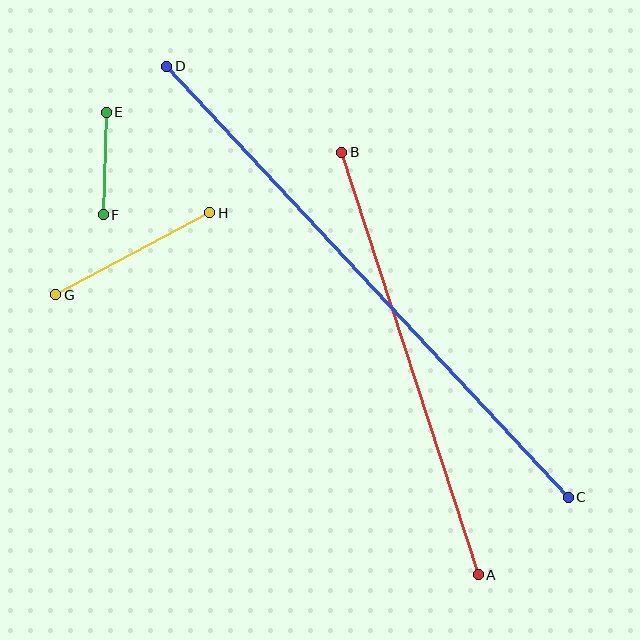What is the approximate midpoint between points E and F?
The midpoint is at approximately (105, 163) pixels.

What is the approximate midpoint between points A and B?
The midpoint is at approximately (410, 364) pixels.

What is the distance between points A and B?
The distance is approximately 444 pixels.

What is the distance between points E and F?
The distance is approximately 102 pixels.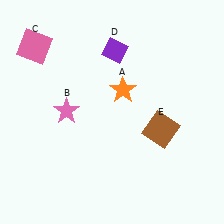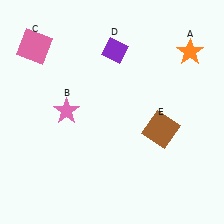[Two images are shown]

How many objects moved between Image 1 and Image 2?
1 object moved between the two images.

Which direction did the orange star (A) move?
The orange star (A) moved right.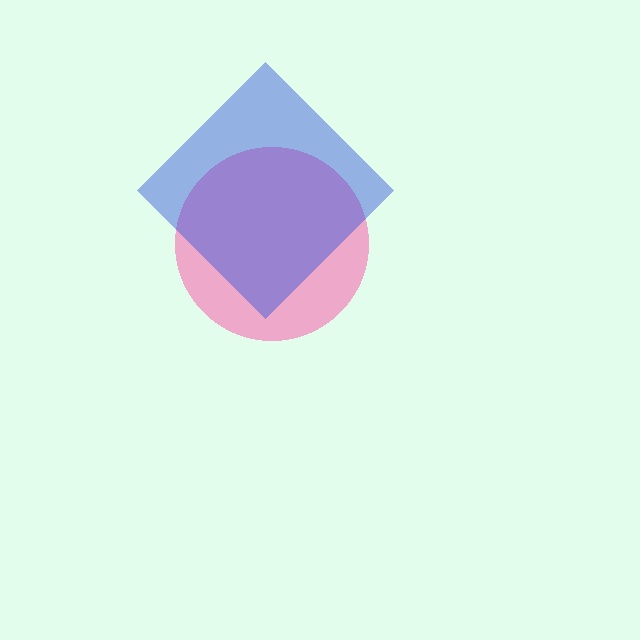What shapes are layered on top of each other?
The layered shapes are: a pink circle, a blue diamond.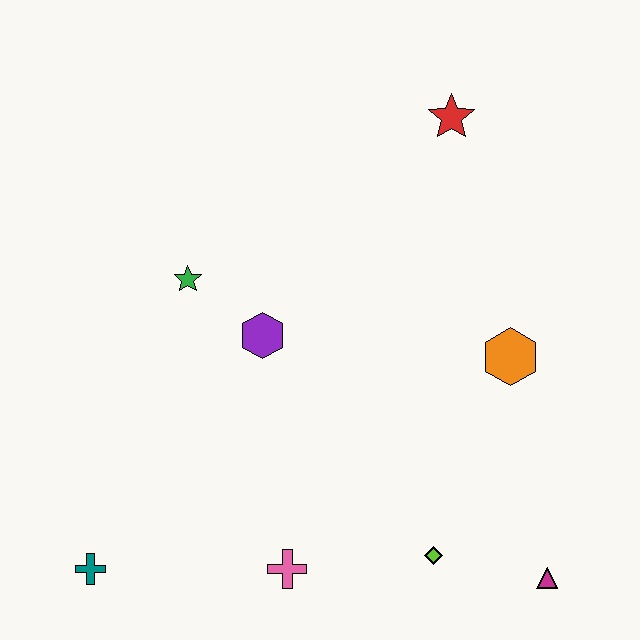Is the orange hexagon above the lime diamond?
Yes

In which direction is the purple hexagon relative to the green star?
The purple hexagon is to the right of the green star.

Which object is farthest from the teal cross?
The red star is farthest from the teal cross.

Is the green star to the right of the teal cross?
Yes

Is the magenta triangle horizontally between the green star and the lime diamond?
No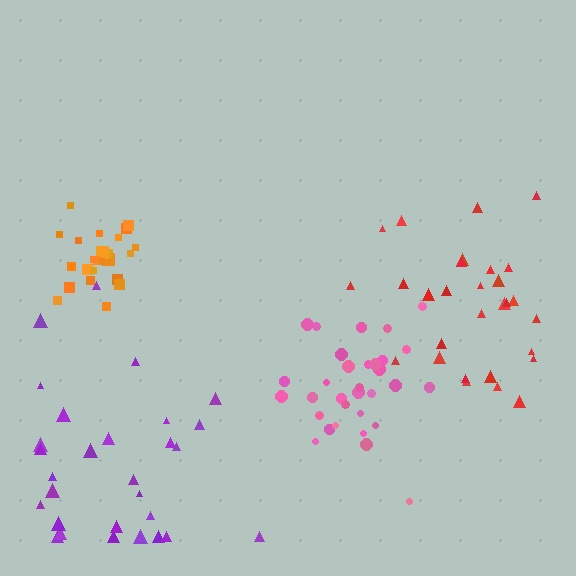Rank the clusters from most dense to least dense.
orange, pink, red, purple.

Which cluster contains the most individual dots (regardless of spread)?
Pink (33).